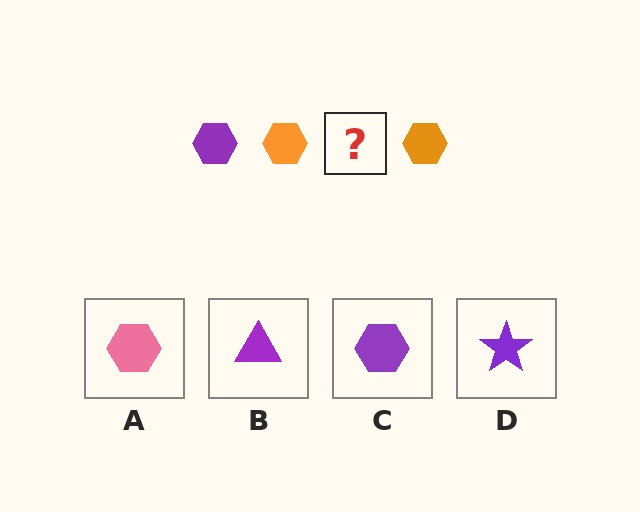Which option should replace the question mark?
Option C.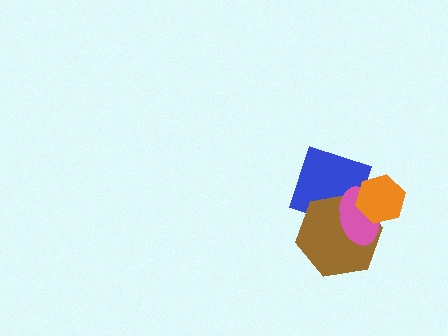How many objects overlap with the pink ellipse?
3 objects overlap with the pink ellipse.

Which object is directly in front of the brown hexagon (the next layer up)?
The pink ellipse is directly in front of the brown hexagon.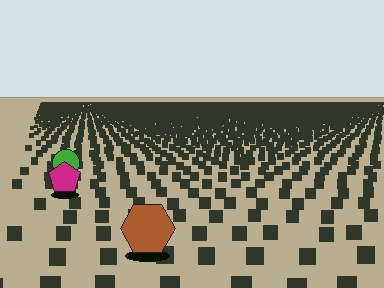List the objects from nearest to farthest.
From nearest to farthest: the brown hexagon, the magenta pentagon, the green circle.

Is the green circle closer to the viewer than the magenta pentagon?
No. The magenta pentagon is closer — you can tell from the texture gradient: the ground texture is coarser near it.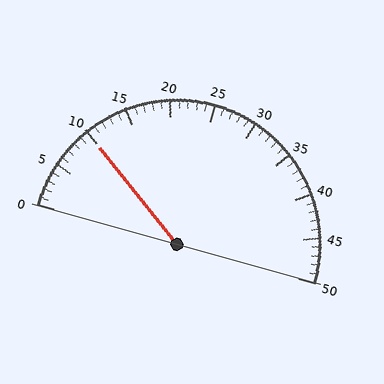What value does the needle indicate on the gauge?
The needle indicates approximately 10.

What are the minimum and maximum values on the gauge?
The gauge ranges from 0 to 50.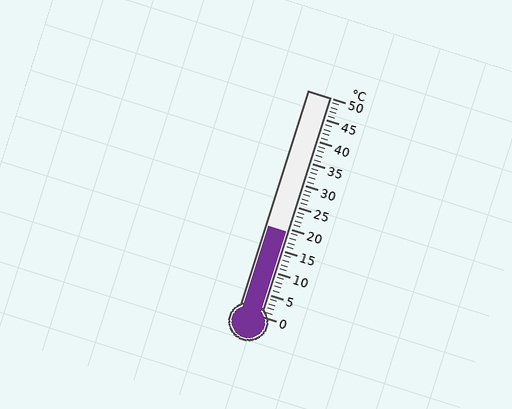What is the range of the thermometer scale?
The thermometer scale ranges from 0°C to 50°C.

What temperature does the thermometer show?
The thermometer shows approximately 19°C.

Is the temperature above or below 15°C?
The temperature is above 15°C.